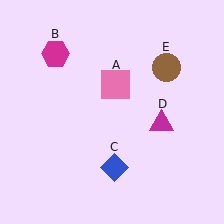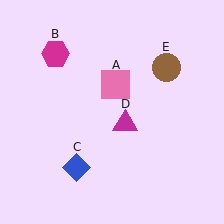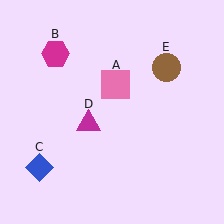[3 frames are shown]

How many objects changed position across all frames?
2 objects changed position: blue diamond (object C), magenta triangle (object D).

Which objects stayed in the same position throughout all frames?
Pink square (object A) and magenta hexagon (object B) and brown circle (object E) remained stationary.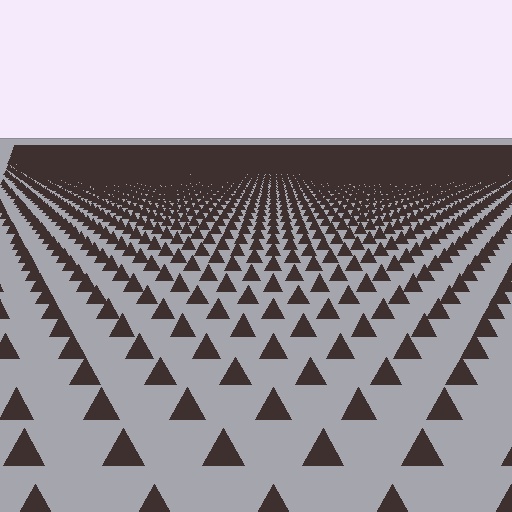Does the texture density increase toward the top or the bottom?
Density increases toward the top.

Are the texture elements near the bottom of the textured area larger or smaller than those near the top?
Larger. Near the bottom, elements are closer to the viewer and appear at a bigger on-screen size.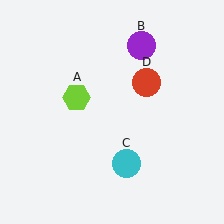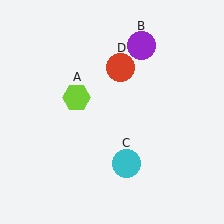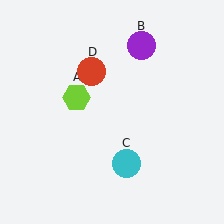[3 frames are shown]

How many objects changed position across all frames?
1 object changed position: red circle (object D).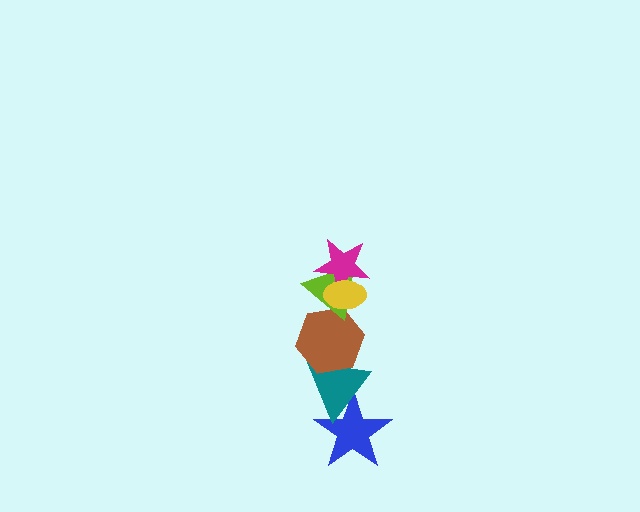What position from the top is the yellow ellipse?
The yellow ellipse is 1st from the top.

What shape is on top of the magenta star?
The yellow ellipse is on top of the magenta star.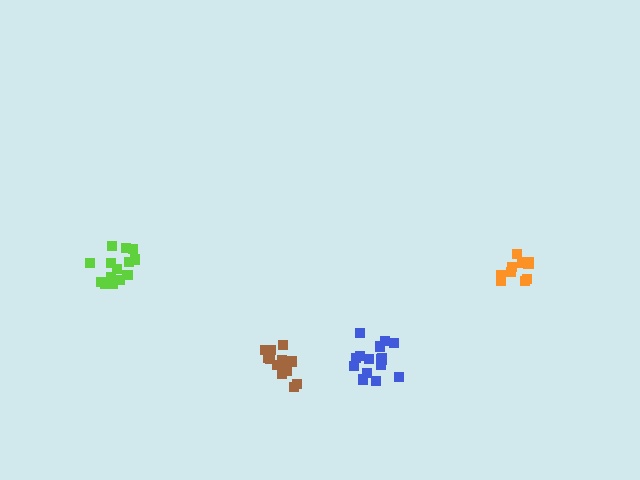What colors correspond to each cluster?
The clusters are colored: orange, brown, blue, lime.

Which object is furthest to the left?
The lime cluster is leftmost.